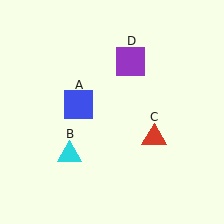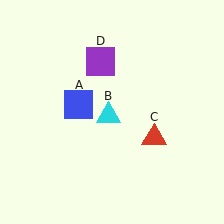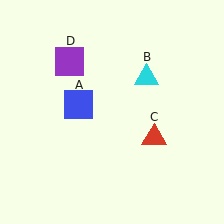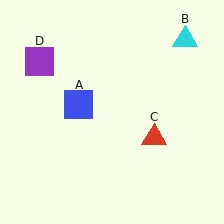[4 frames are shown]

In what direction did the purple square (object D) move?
The purple square (object D) moved left.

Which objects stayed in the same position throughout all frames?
Blue square (object A) and red triangle (object C) remained stationary.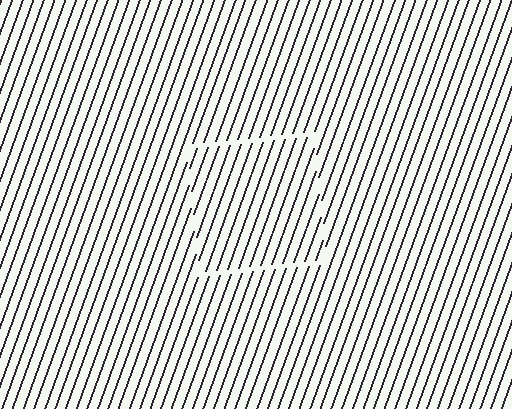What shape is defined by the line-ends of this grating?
An illusory square. The interior of the shape contains the same grating, shifted by half a period — the contour is defined by the phase discontinuity where line-ends from the inner and outer gratings abut.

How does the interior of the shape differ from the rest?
The interior of the shape contains the same grating, shifted by half a period — the contour is defined by the phase discontinuity where line-ends from the inner and outer gratings abut.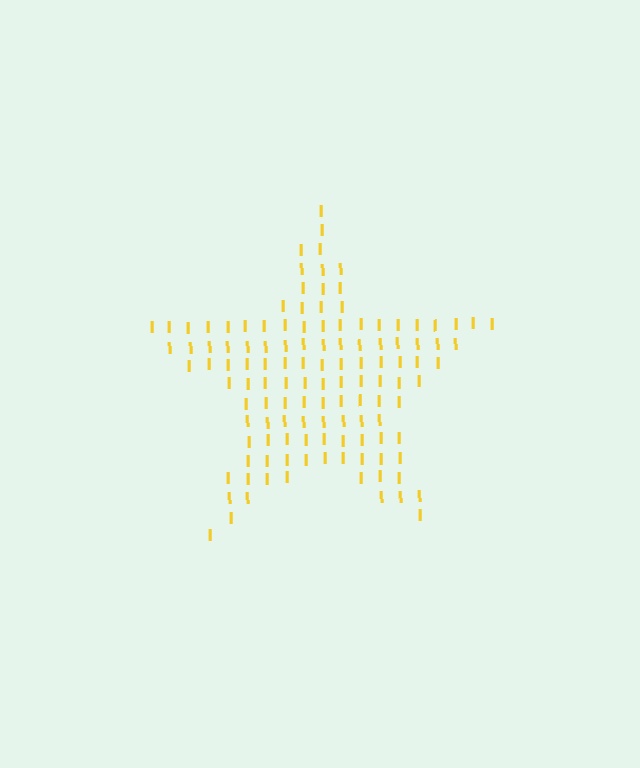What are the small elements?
The small elements are letter I's.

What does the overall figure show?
The overall figure shows a star.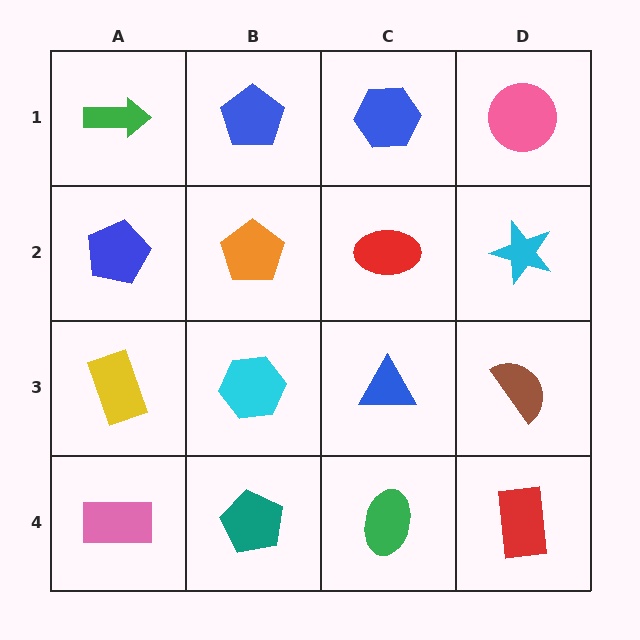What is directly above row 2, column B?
A blue pentagon.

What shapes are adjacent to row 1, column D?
A cyan star (row 2, column D), a blue hexagon (row 1, column C).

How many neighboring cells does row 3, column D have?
3.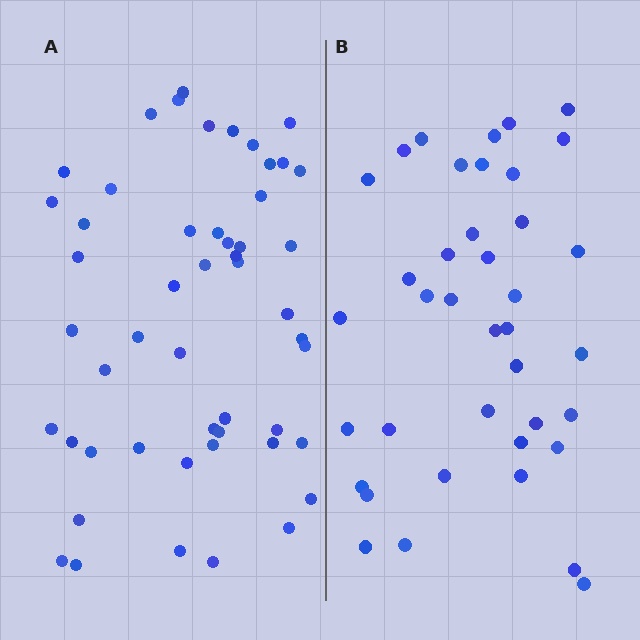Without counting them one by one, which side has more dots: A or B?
Region A (the left region) has more dots.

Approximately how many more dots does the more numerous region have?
Region A has roughly 12 or so more dots than region B.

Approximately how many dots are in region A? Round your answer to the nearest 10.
About 50 dots. (The exact count is 51, which rounds to 50.)